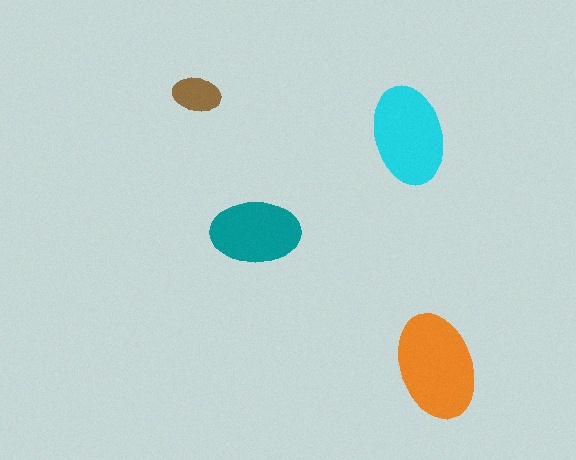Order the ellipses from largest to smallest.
the orange one, the cyan one, the teal one, the brown one.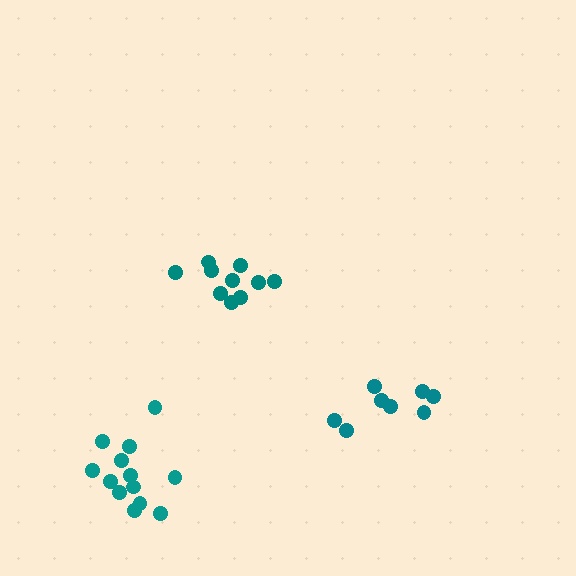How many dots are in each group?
Group 1: 10 dots, Group 2: 8 dots, Group 3: 13 dots (31 total).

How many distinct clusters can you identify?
There are 3 distinct clusters.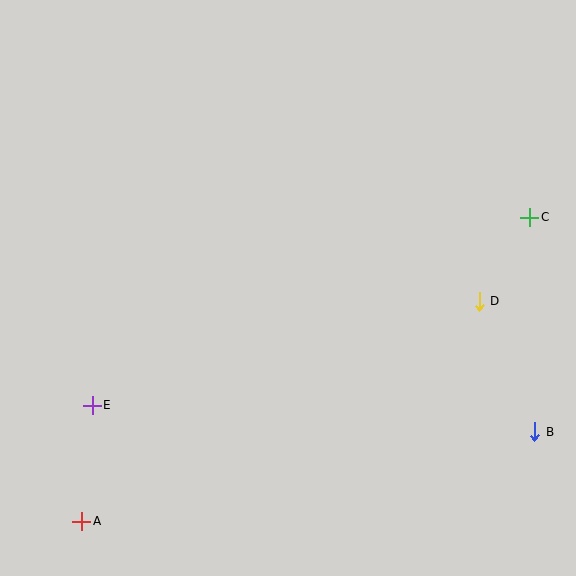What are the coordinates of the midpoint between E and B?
The midpoint between E and B is at (314, 419).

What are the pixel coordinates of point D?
Point D is at (479, 301).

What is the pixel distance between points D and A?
The distance between D and A is 454 pixels.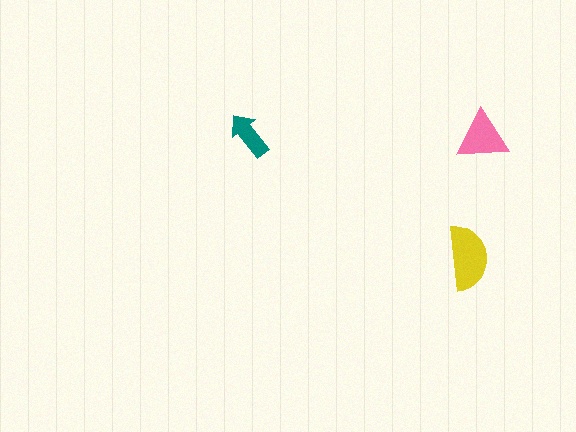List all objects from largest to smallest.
The yellow semicircle, the pink triangle, the teal arrow.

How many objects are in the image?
There are 3 objects in the image.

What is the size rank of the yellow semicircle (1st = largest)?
1st.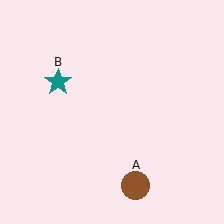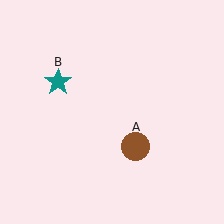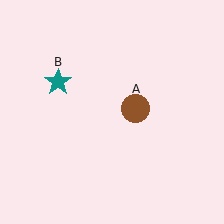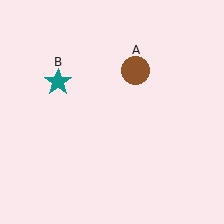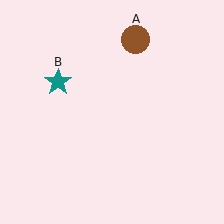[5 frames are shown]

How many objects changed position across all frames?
1 object changed position: brown circle (object A).